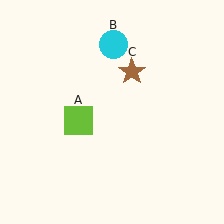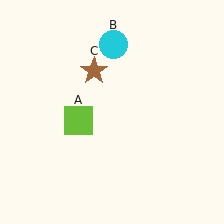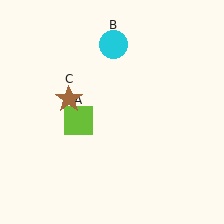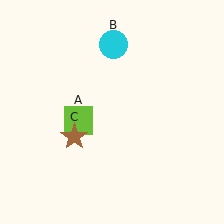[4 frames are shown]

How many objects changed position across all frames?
1 object changed position: brown star (object C).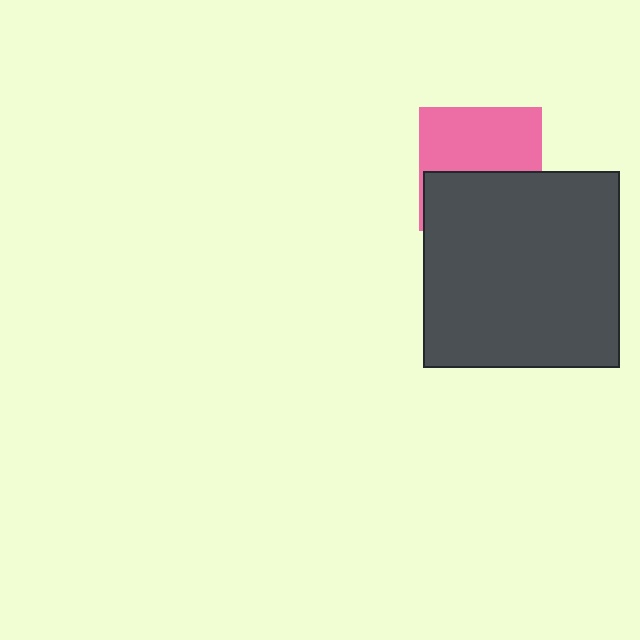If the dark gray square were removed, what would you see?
You would see the complete pink square.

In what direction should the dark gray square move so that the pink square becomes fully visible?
The dark gray square should move down. That is the shortest direction to clear the overlap and leave the pink square fully visible.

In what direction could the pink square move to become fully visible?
The pink square could move up. That would shift it out from behind the dark gray square entirely.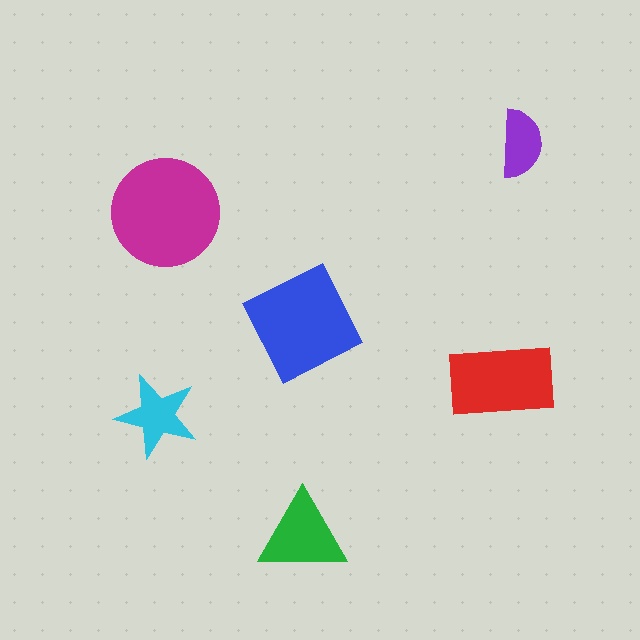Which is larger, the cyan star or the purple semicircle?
The cyan star.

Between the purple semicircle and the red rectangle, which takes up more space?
The red rectangle.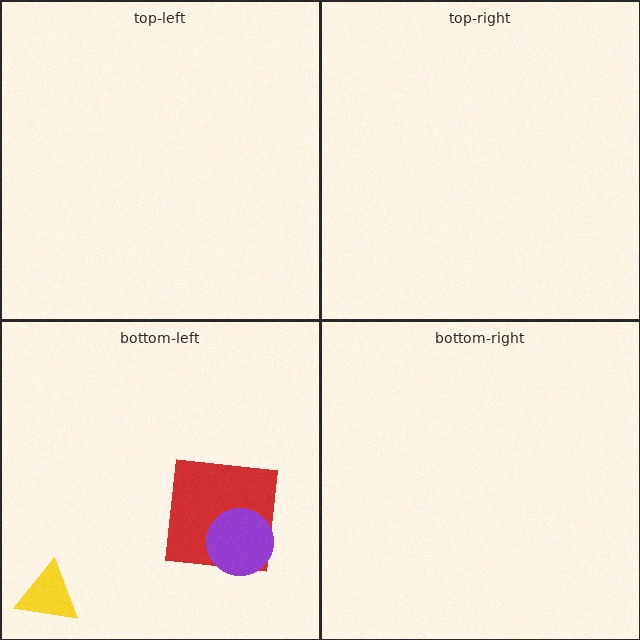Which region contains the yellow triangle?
The bottom-left region.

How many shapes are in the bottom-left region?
3.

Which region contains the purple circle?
The bottom-left region.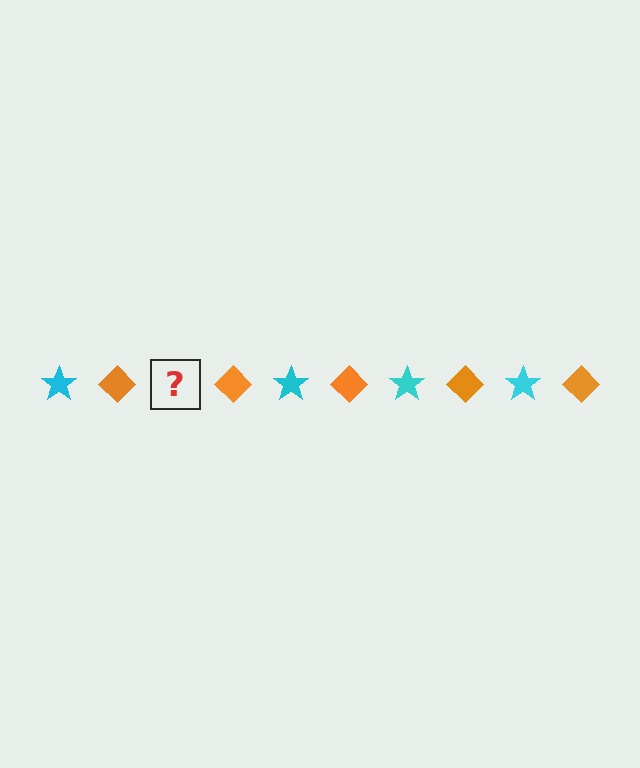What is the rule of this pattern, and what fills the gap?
The rule is that the pattern alternates between cyan star and orange diamond. The gap should be filled with a cyan star.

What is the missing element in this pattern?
The missing element is a cyan star.